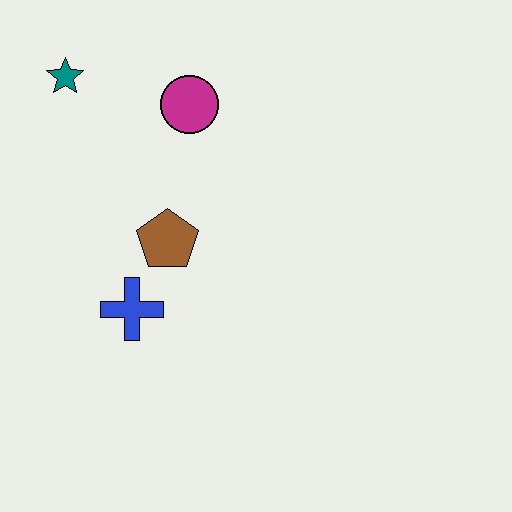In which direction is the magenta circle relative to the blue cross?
The magenta circle is above the blue cross.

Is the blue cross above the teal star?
No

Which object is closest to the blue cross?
The brown pentagon is closest to the blue cross.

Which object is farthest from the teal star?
The blue cross is farthest from the teal star.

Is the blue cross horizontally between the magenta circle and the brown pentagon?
No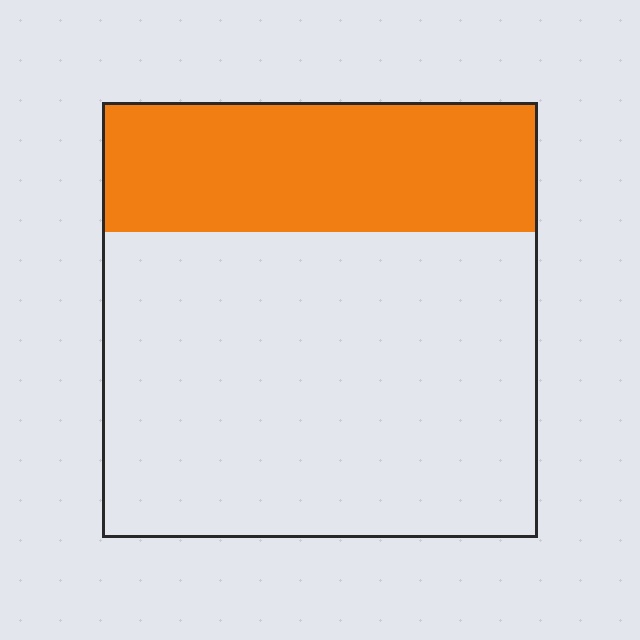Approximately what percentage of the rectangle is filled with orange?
Approximately 30%.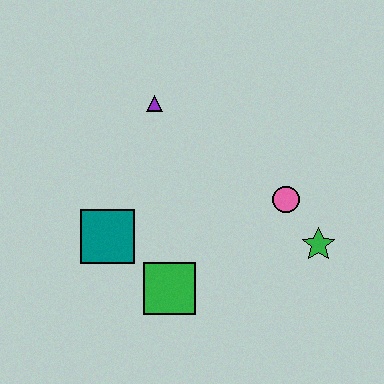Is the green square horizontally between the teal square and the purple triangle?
No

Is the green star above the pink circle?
No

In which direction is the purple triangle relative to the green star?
The purple triangle is to the left of the green star.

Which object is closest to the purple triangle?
The teal square is closest to the purple triangle.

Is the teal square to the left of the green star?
Yes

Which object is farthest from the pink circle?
The teal square is farthest from the pink circle.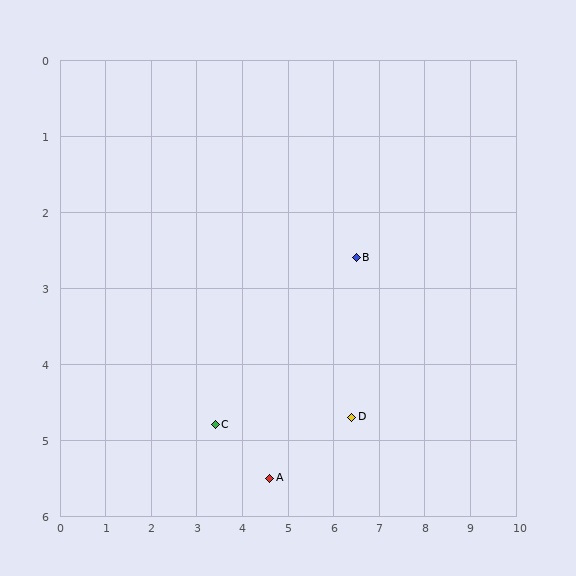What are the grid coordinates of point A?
Point A is at approximately (4.6, 5.5).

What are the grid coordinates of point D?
Point D is at approximately (6.4, 4.7).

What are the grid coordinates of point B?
Point B is at approximately (6.5, 2.6).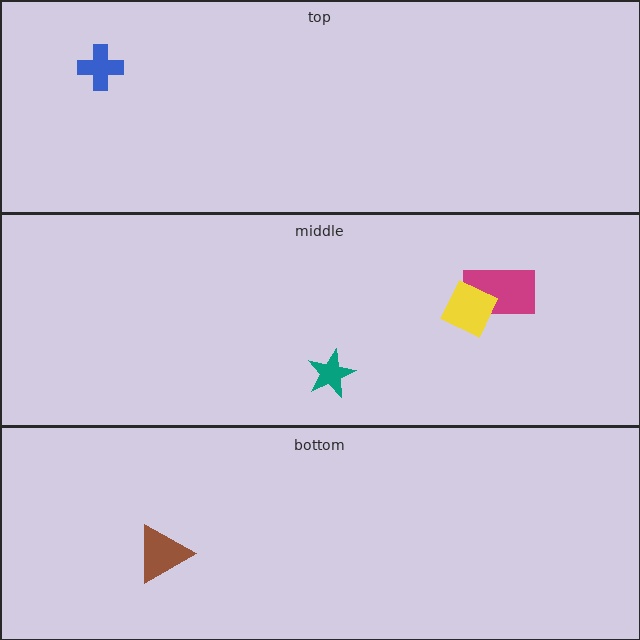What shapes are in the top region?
The blue cross.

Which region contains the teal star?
The middle region.